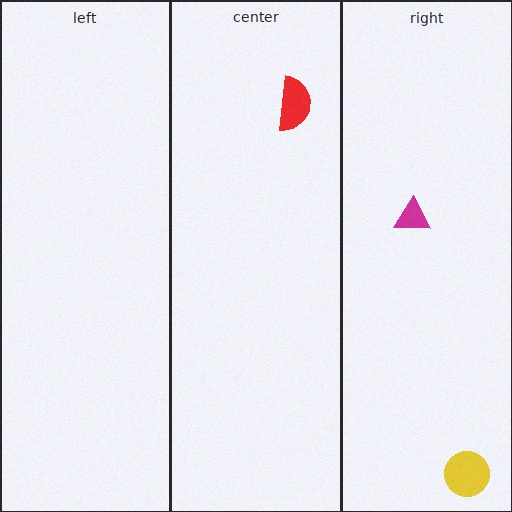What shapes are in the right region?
The magenta triangle, the yellow circle.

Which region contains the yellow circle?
The right region.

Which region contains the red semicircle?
The center region.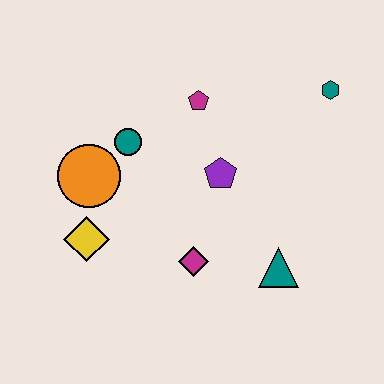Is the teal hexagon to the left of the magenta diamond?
No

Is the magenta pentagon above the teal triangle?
Yes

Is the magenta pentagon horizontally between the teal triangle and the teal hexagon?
No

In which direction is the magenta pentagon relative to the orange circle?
The magenta pentagon is to the right of the orange circle.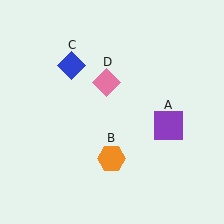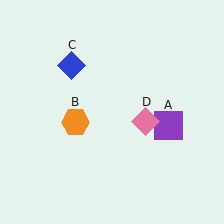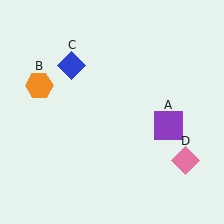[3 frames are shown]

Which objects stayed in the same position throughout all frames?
Purple square (object A) and blue diamond (object C) remained stationary.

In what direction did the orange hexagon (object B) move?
The orange hexagon (object B) moved up and to the left.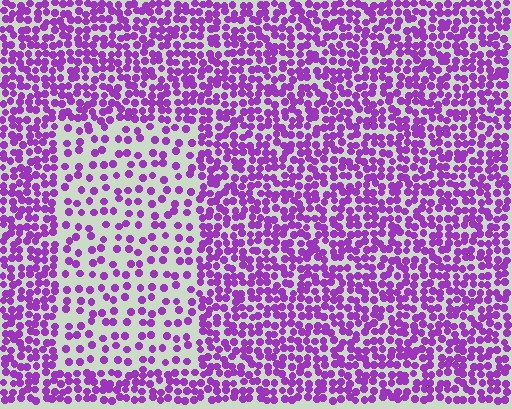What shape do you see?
I see a rectangle.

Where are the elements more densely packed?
The elements are more densely packed outside the rectangle boundary.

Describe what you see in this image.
The image contains small purple elements arranged at two different densities. A rectangle-shaped region is visible where the elements are less densely packed than the surrounding area.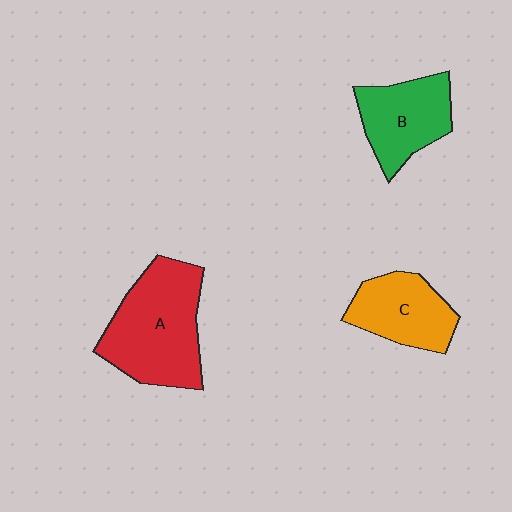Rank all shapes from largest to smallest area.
From largest to smallest: A (red), B (green), C (orange).